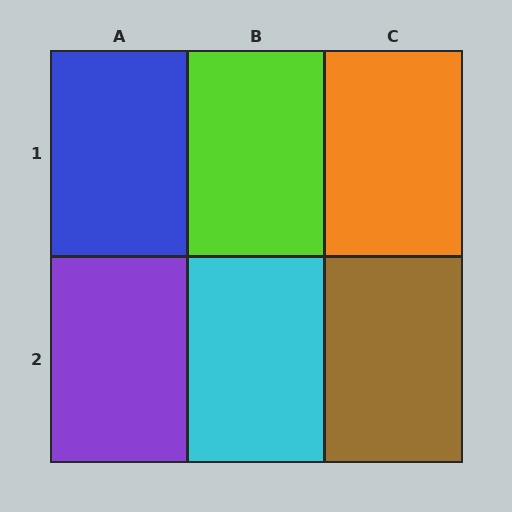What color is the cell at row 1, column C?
Orange.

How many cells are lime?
1 cell is lime.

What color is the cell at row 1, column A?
Blue.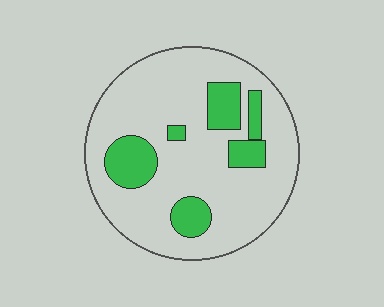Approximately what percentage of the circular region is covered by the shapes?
Approximately 20%.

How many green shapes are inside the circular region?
6.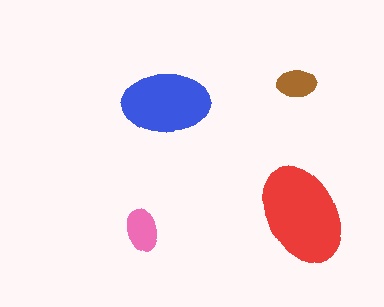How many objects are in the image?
There are 4 objects in the image.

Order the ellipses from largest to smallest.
the red one, the blue one, the pink one, the brown one.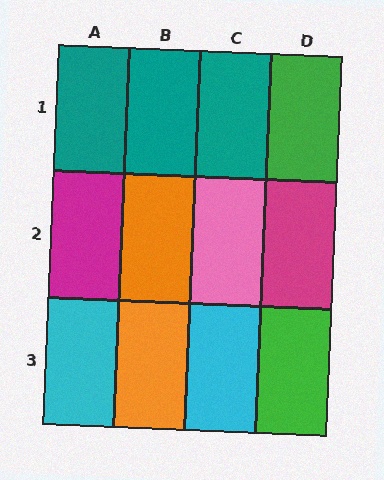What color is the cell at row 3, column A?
Cyan.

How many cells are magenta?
2 cells are magenta.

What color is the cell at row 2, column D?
Magenta.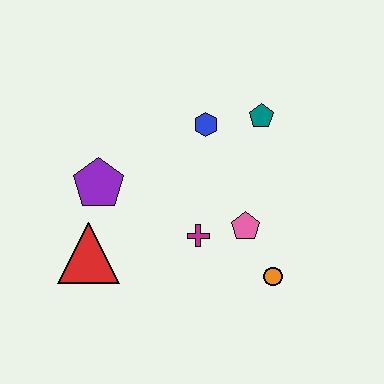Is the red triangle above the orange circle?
Yes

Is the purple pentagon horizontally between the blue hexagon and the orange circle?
No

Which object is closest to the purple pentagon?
The red triangle is closest to the purple pentagon.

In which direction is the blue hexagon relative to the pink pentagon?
The blue hexagon is above the pink pentagon.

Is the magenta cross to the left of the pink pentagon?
Yes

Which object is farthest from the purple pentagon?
The orange circle is farthest from the purple pentagon.